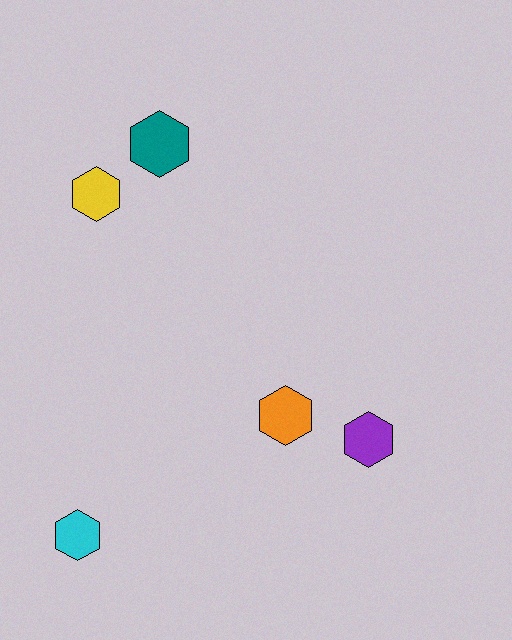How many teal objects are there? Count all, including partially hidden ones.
There is 1 teal object.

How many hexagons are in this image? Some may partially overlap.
There are 5 hexagons.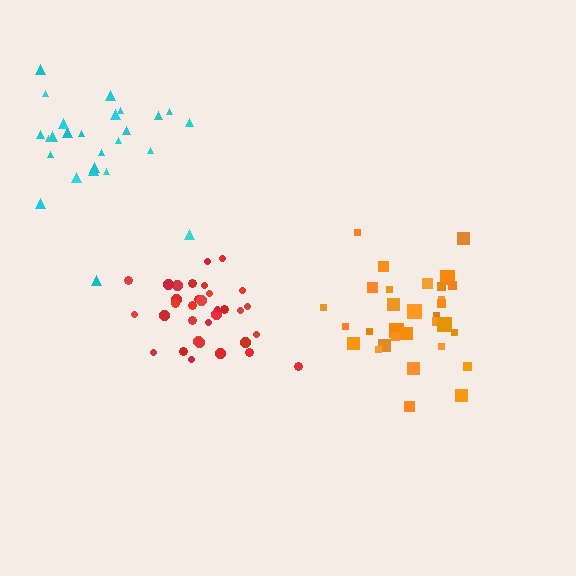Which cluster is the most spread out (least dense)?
Cyan.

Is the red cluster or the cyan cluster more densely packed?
Red.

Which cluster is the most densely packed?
Red.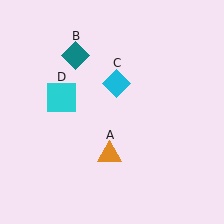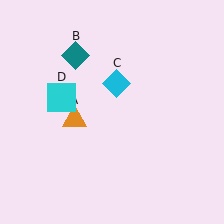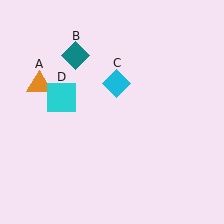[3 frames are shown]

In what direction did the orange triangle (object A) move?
The orange triangle (object A) moved up and to the left.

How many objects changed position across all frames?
1 object changed position: orange triangle (object A).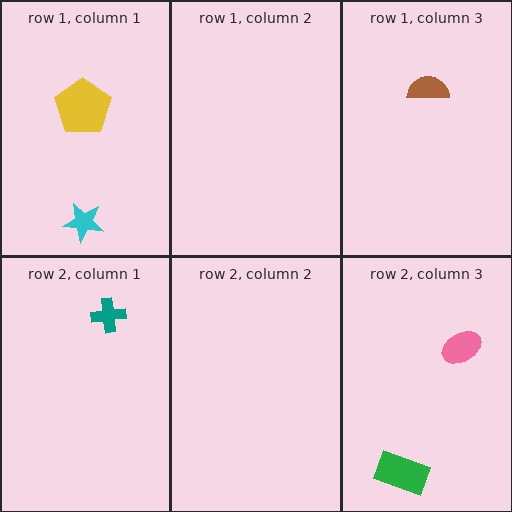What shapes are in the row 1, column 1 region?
The cyan star, the yellow pentagon.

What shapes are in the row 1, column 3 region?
The brown semicircle.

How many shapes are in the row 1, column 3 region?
1.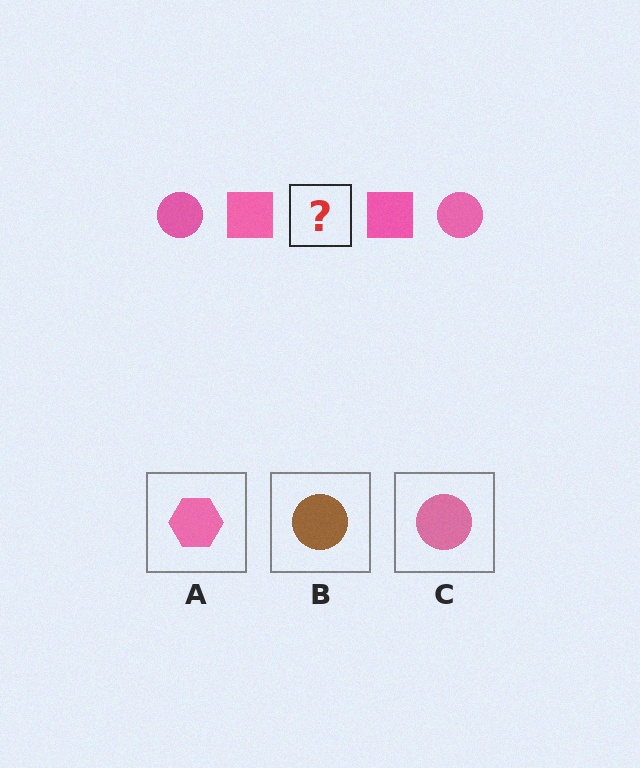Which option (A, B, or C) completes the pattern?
C.